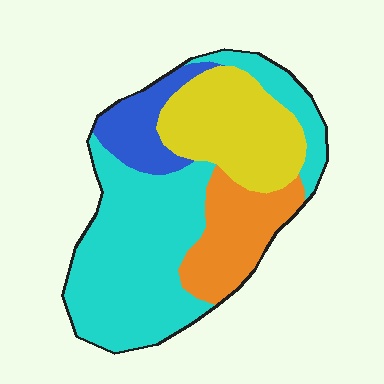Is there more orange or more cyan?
Cyan.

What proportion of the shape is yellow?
Yellow covers around 25% of the shape.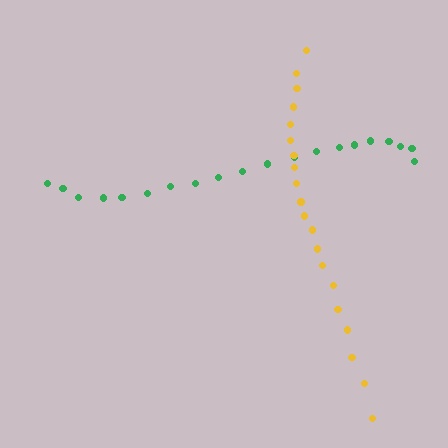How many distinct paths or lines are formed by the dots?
There are 2 distinct paths.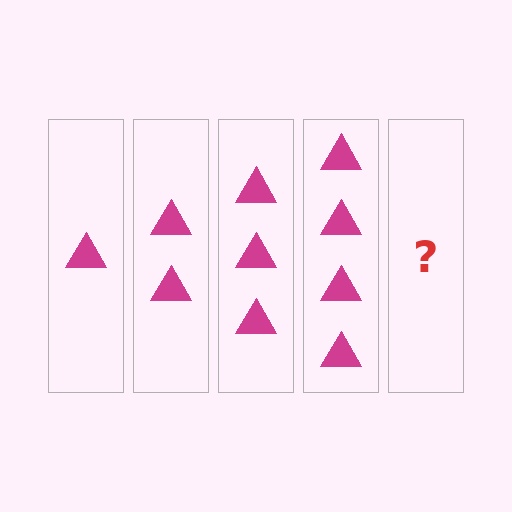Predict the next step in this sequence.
The next step is 5 triangles.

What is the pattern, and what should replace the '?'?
The pattern is that each step adds one more triangle. The '?' should be 5 triangles.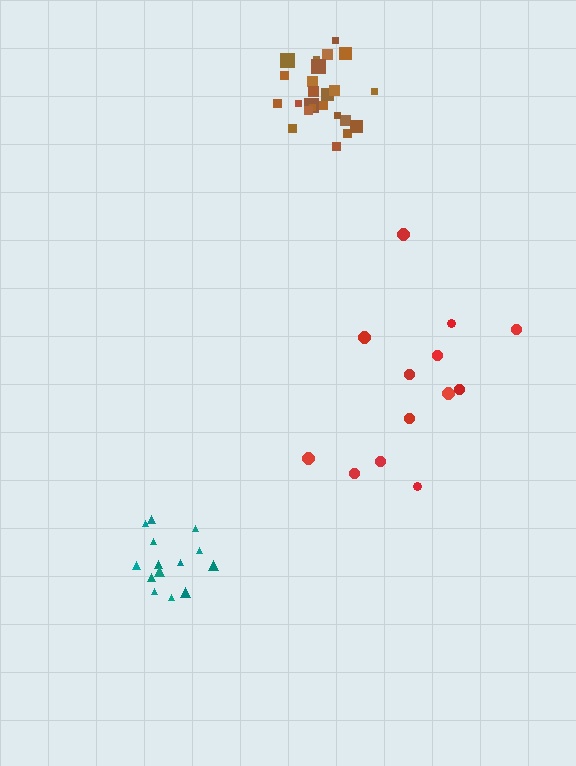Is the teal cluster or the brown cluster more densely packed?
Brown.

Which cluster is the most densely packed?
Brown.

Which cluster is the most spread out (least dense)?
Red.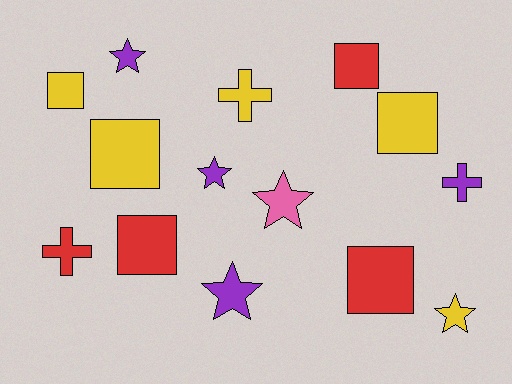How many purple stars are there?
There are 3 purple stars.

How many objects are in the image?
There are 14 objects.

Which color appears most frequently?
Yellow, with 5 objects.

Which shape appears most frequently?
Square, with 6 objects.